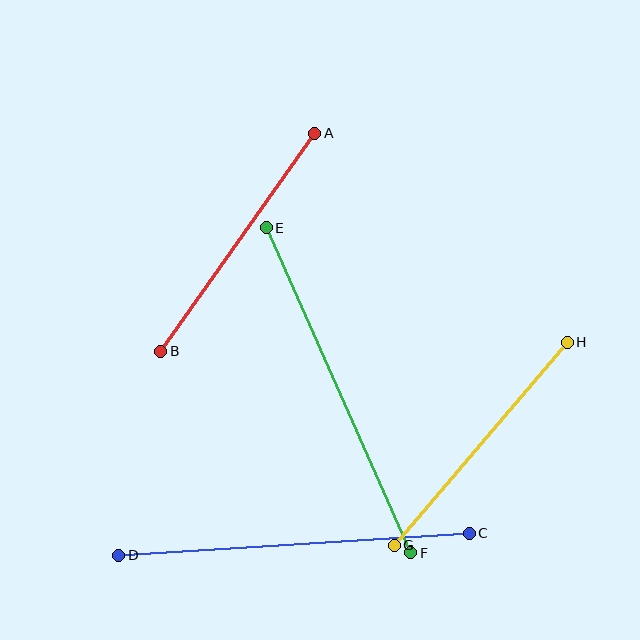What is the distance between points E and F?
The distance is approximately 355 pixels.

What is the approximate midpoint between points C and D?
The midpoint is at approximately (294, 544) pixels.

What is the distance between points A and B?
The distance is approximately 266 pixels.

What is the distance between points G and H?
The distance is approximately 267 pixels.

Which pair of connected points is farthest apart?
Points E and F are farthest apart.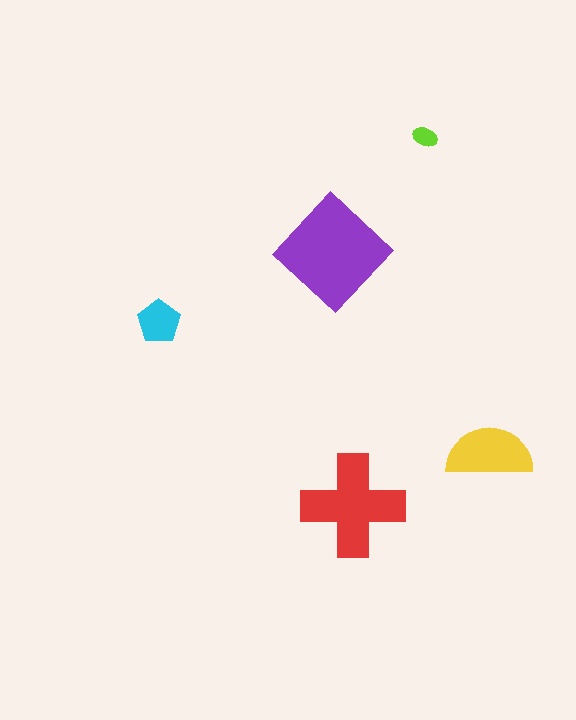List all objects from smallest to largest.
The lime ellipse, the cyan pentagon, the yellow semicircle, the red cross, the purple diamond.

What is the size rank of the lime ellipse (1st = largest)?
5th.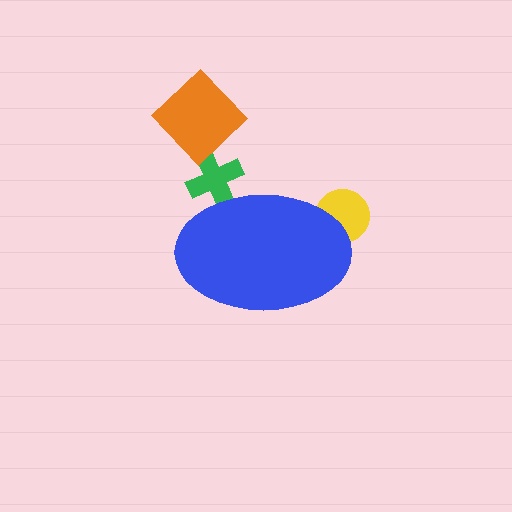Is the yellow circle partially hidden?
Yes, the yellow circle is partially hidden behind the blue ellipse.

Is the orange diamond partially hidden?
No, the orange diamond is fully visible.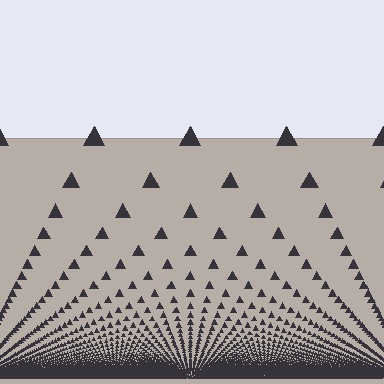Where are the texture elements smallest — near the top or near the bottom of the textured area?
Near the bottom.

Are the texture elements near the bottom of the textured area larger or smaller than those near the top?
Smaller. The gradient is inverted — elements near the bottom are smaller and denser.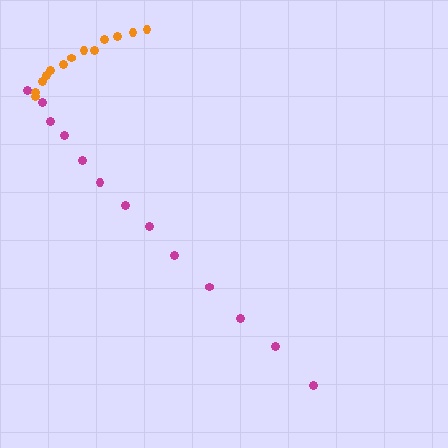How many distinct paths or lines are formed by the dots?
There are 2 distinct paths.